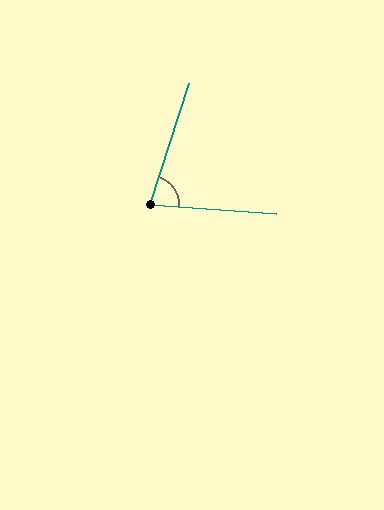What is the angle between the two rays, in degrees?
Approximately 76 degrees.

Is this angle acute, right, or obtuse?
It is acute.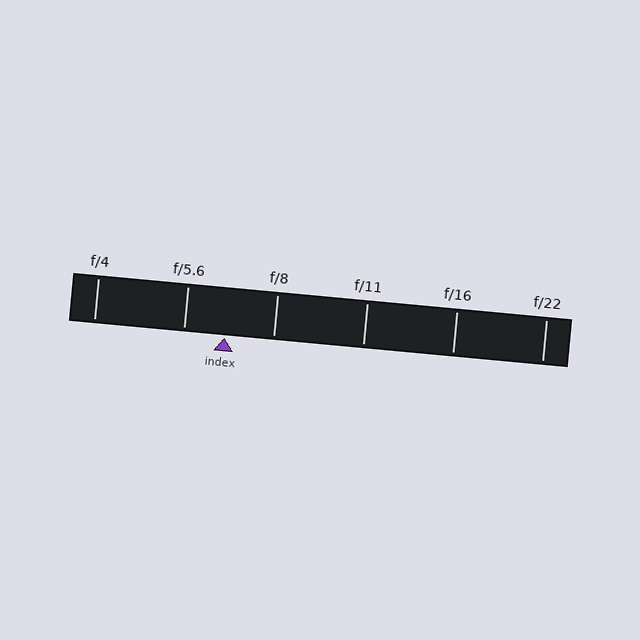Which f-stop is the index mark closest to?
The index mark is closest to f/5.6.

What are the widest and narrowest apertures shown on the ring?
The widest aperture shown is f/4 and the narrowest is f/22.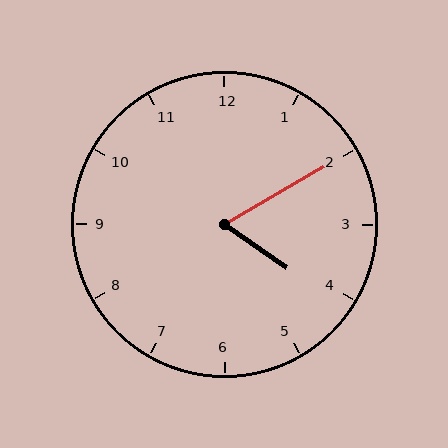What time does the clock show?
4:10.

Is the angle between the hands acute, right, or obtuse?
It is acute.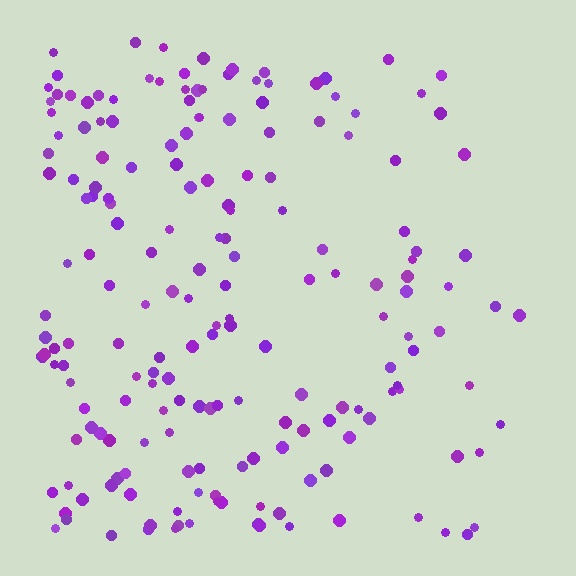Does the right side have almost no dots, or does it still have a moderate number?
Still a moderate number, just noticeably fewer than the left.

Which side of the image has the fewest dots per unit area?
The right.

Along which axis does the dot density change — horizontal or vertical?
Horizontal.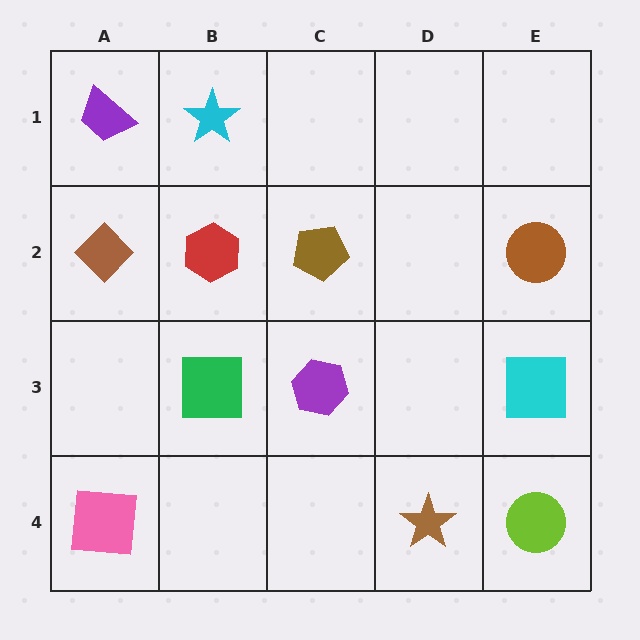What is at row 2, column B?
A red hexagon.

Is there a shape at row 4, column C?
No, that cell is empty.